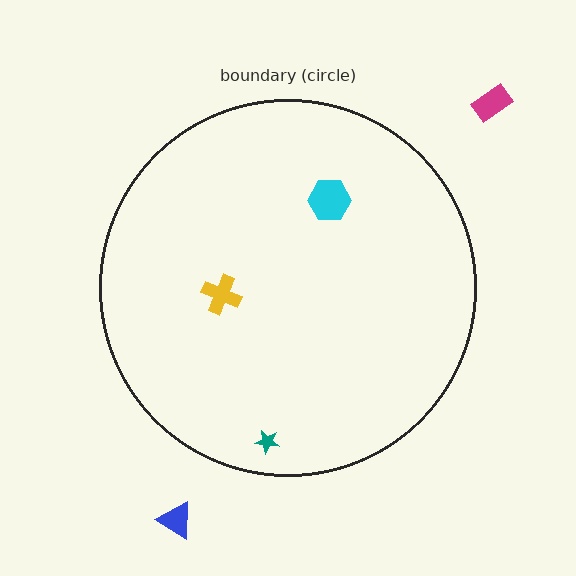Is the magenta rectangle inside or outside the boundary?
Outside.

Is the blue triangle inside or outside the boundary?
Outside.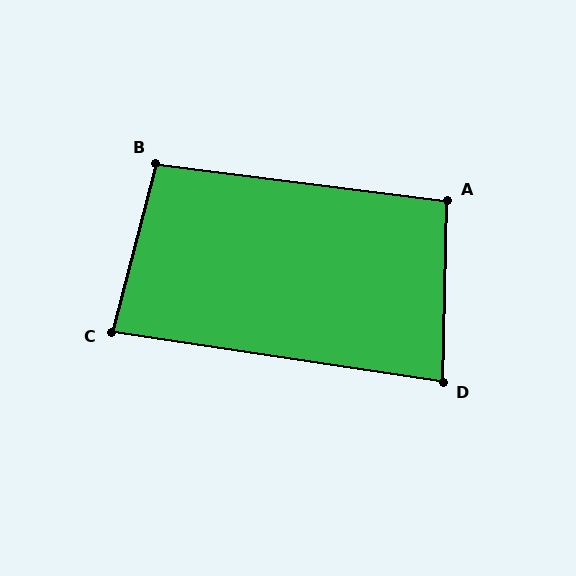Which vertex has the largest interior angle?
B, at approximately 97 degrees.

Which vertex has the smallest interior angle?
D, at approximately 83 degrees.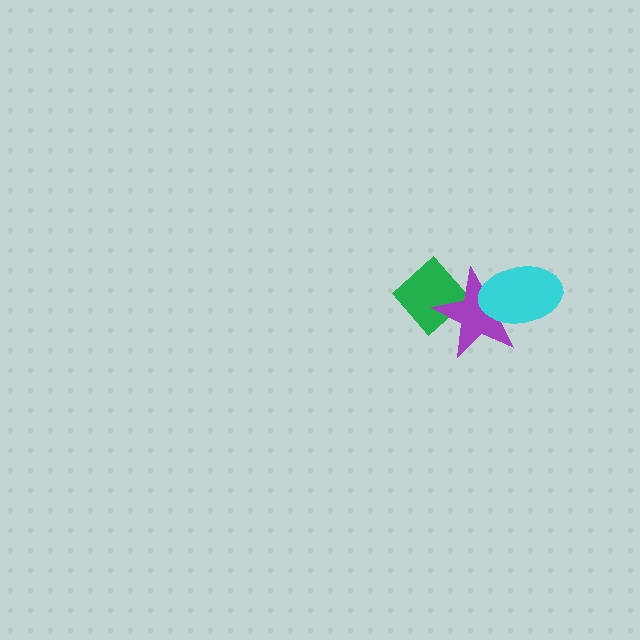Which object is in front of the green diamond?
The purple star is in front of the green diamond.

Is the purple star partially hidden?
Yes, it is partially covered by another shape.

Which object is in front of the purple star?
The cyan ellipse is in front of the purple star.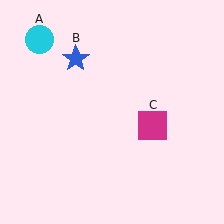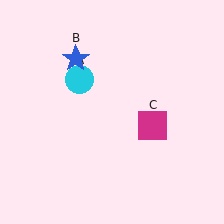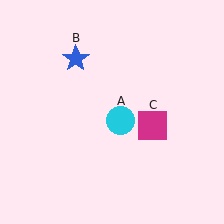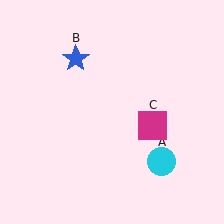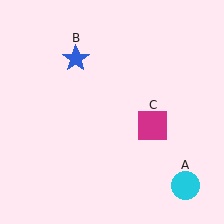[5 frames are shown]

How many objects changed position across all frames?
1 object changed position: cyan circle (object A).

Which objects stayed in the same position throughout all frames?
Blue star (object B) and magenta square (object C) remained stationary.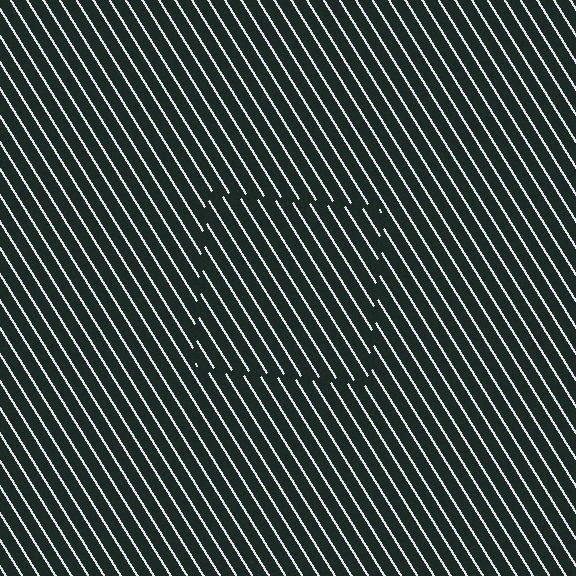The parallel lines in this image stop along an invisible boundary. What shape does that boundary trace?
An illusory square. The interior of the shape contains the same grating, shifted by half a period — the contour is defined by the phase discontinuity where line-ends from the inner and outer gratings abut.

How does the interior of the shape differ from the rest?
The interior of the shape contains the same grating, shifted by half a period — the contour is defined by the phase discontinuity where line-ends from the inner and outer gratings abut.